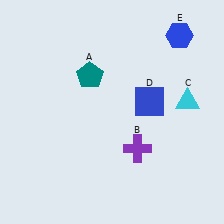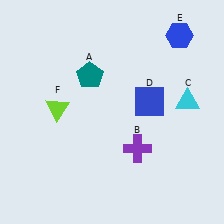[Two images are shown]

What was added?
A lime triangle (F) was added in Image 2.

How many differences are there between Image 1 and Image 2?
There is 1 difference between the two images.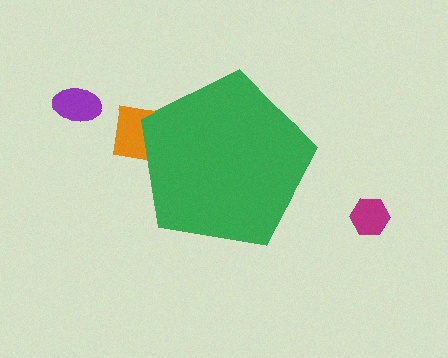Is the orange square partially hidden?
Yes, the orange square is partially hidden behind the green pentagon.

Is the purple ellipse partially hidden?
No, the purple ellipse is fully visible.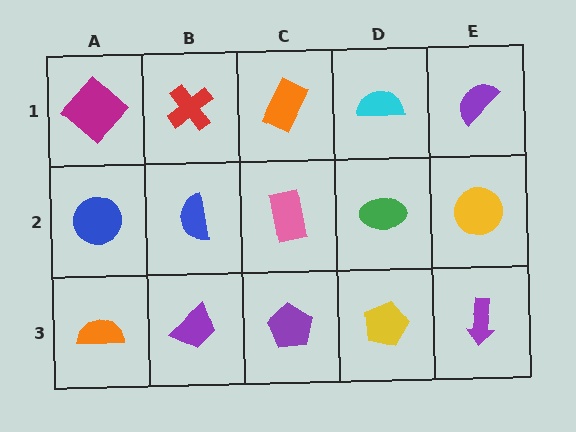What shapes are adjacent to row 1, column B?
A blue semicircle (row 2, column B), a magenta diamond (row 1, column A), an orange rectangle (row 1, column C).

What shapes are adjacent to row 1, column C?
A pink rectangle (row 2, column C), a red cross (row 1, column B), a cyan semicircle (row 1, column D).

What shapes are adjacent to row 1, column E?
A yellow circle (row 2, column E), a cyan semicircle (row 1, column D).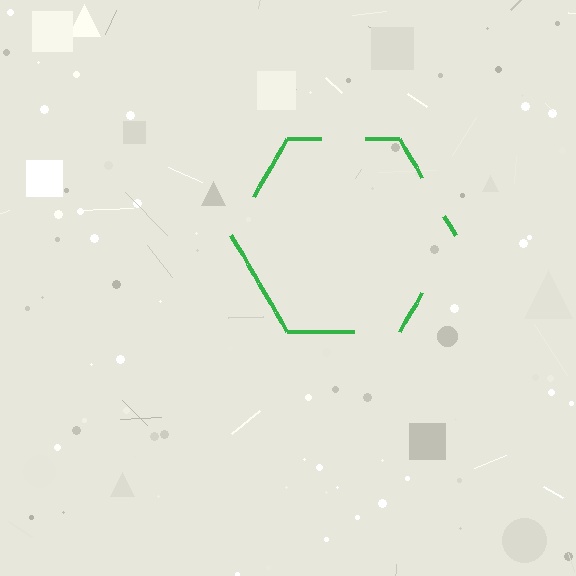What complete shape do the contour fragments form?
The contour fragments form a hexagon.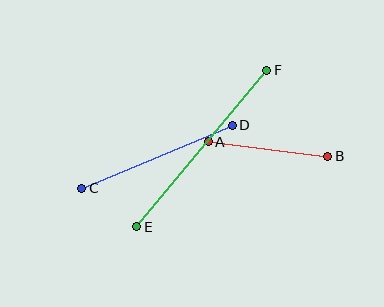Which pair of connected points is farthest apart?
Points E and F are farthest apart.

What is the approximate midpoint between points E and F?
The midpoint is at approximately (202, 149) pixels.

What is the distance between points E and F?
The distance is approximately 203 pixels.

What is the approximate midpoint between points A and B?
The midpoint is at approximately (268, 149) pixels.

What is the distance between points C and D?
The distance is approximately 163 pixels.